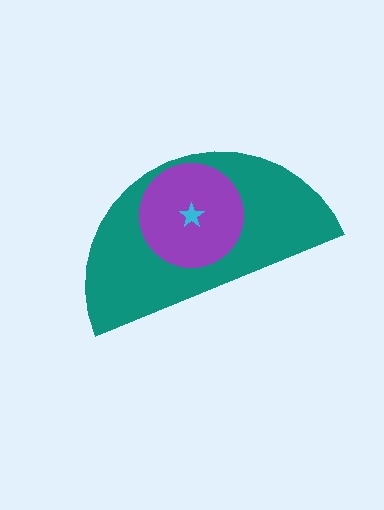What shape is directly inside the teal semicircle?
The purple circle.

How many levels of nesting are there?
3.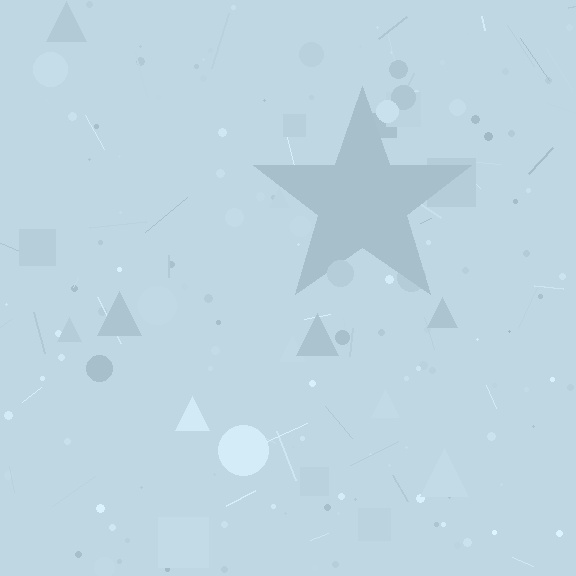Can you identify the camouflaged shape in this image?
The camouflaged shape is a star.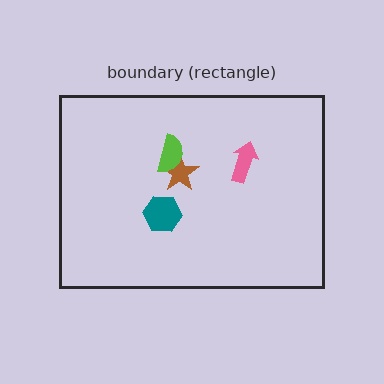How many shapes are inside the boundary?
4 inside, 0 outside.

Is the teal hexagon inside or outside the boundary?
Inside.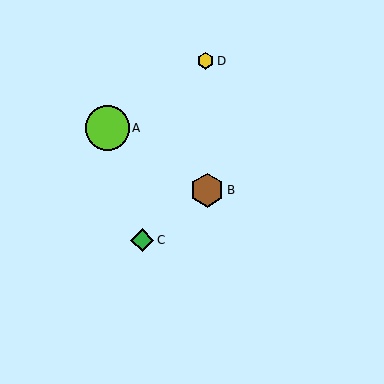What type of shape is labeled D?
Shape D is a yellow hexagon.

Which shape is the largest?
The lime circle (labeled A) is the largest.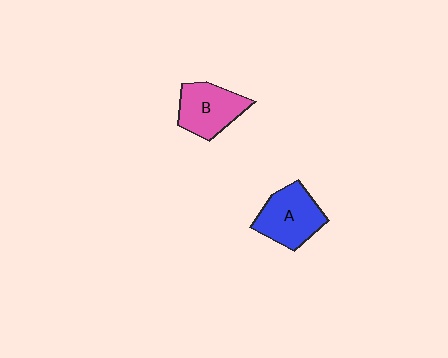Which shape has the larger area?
Shape A (blue).